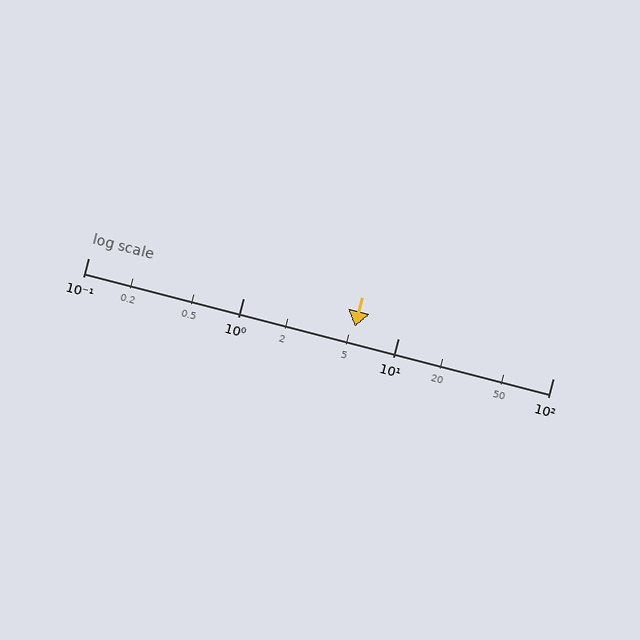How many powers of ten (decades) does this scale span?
The scale spans 3 decades, from 0.1 to 100.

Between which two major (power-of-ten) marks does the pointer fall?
The pointer is between 1 and 10.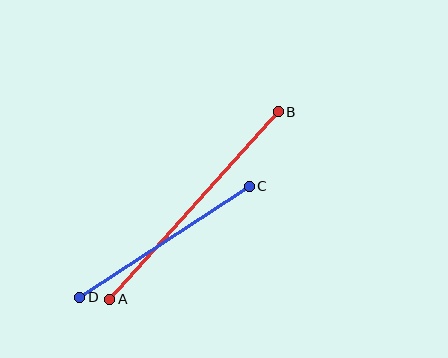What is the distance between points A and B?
The distance is approximately 252 pixels.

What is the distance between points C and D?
The distance is approximately 203 pixels.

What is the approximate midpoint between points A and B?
The midpoint is at approximately (194, 206) pixels.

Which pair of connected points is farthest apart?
Points A and B are farthest apart.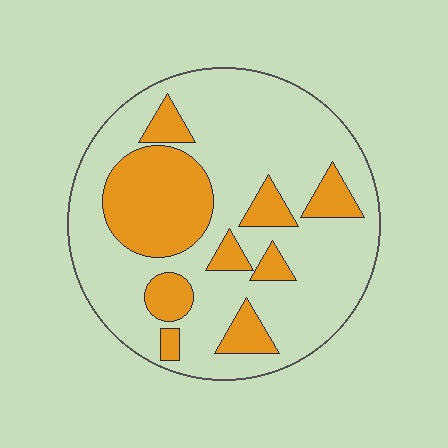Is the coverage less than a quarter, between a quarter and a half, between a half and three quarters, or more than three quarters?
Between a quarter and a half.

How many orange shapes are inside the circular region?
9.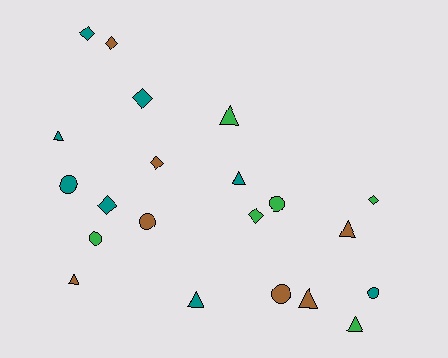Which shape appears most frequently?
Triangle, with 8 objects.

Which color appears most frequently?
Teal, with 8 objects.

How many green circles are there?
There are 2 green circles.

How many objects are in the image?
There are 21 objects.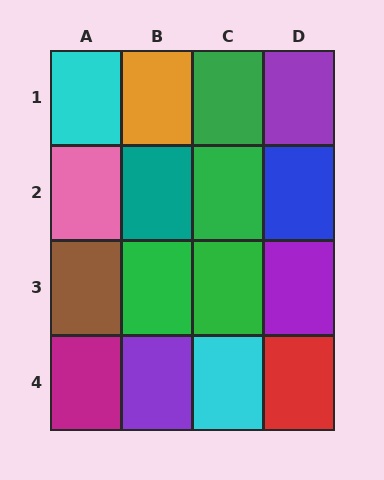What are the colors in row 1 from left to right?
Cyan, orange, green, purple.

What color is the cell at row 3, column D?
Purple.